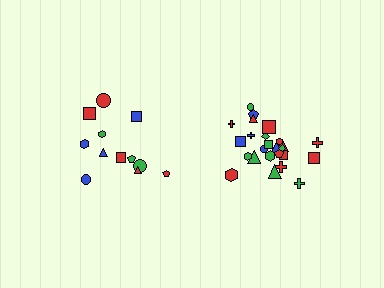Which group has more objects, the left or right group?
The right group.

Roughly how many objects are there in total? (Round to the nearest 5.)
Roughly 35 objects in total.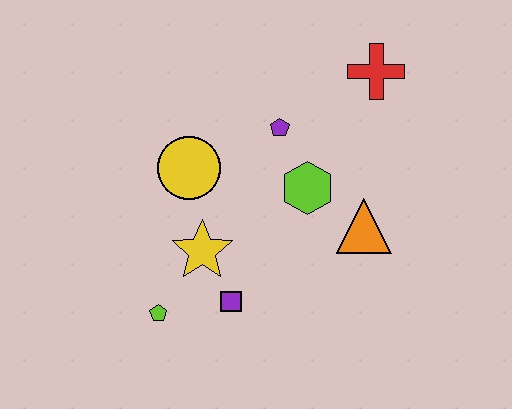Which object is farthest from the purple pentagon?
The lime pentagon is farthest from the purple pentagon.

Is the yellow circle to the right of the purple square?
No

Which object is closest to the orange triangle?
The lime hexagon is closest to the orange triangle.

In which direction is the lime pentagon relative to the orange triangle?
The lime pentagon is to the left of the orange triangle.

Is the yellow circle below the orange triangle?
No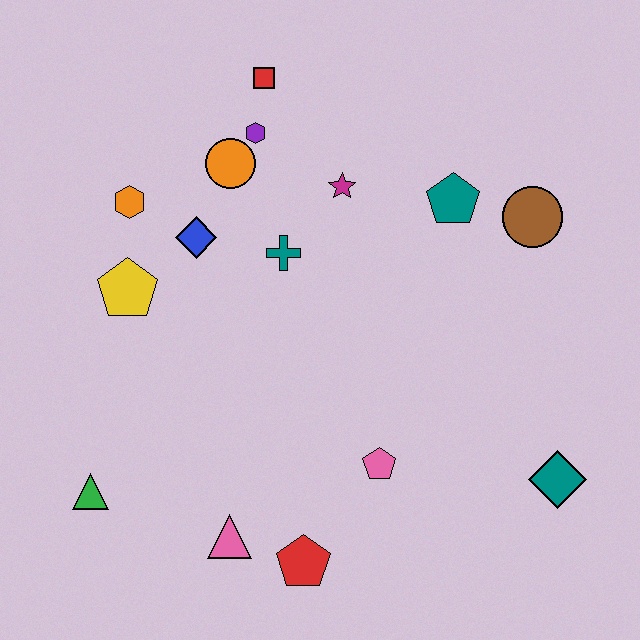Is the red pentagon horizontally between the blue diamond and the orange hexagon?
No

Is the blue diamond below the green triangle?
No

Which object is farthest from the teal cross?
The teal diamond is farthest from the teal cross.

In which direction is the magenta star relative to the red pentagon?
The magenta star is above the red pentagon.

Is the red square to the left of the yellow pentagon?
No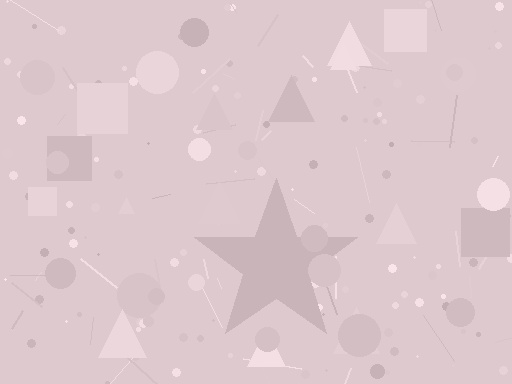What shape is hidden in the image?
A star is hidden in the image.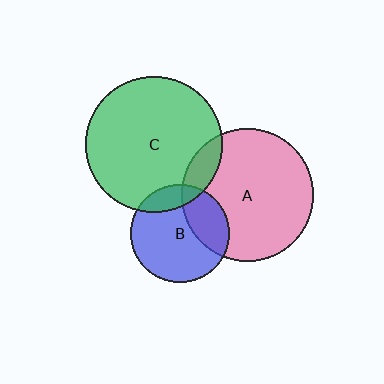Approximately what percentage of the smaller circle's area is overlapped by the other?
Approximately 10%.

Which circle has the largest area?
Circle C (green).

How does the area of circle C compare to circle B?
Approximately 1.9 times.